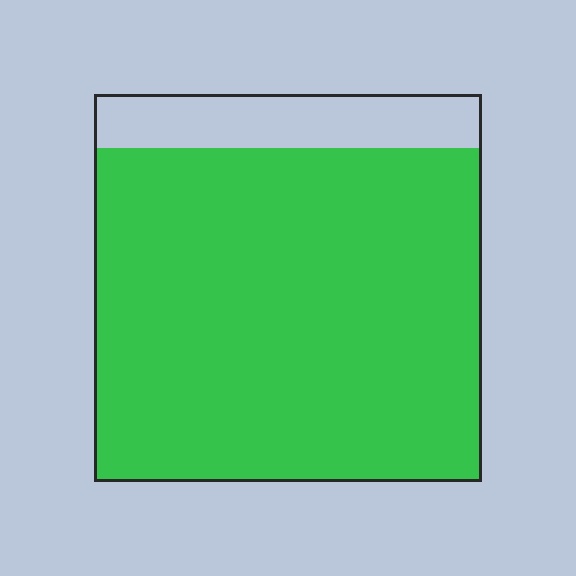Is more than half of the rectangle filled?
Yes.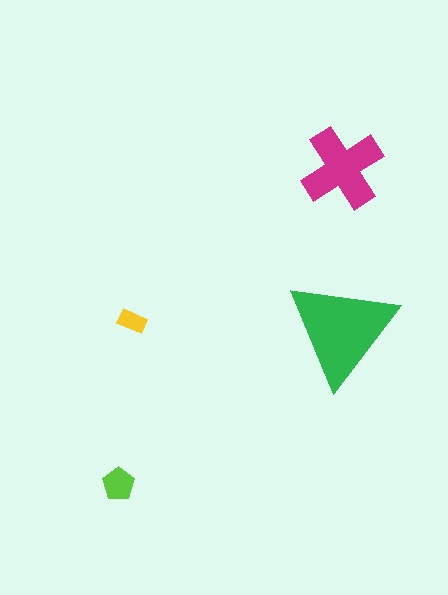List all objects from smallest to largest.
The yellow rectangle, the lime pentagon, the magenta cross, the green triangle.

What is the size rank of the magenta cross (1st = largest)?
2nd.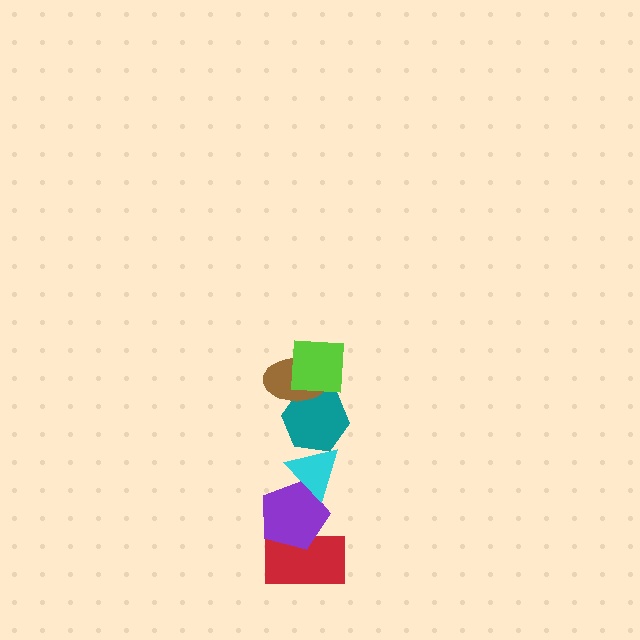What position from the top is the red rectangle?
The red rectangle is 6th from the top.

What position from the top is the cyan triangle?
The cyan triangle is 4th from the top.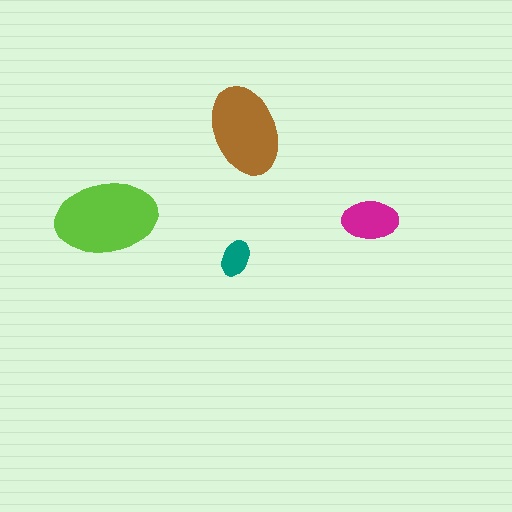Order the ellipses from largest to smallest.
the lime one, the brown one, the magenta one, the teal one.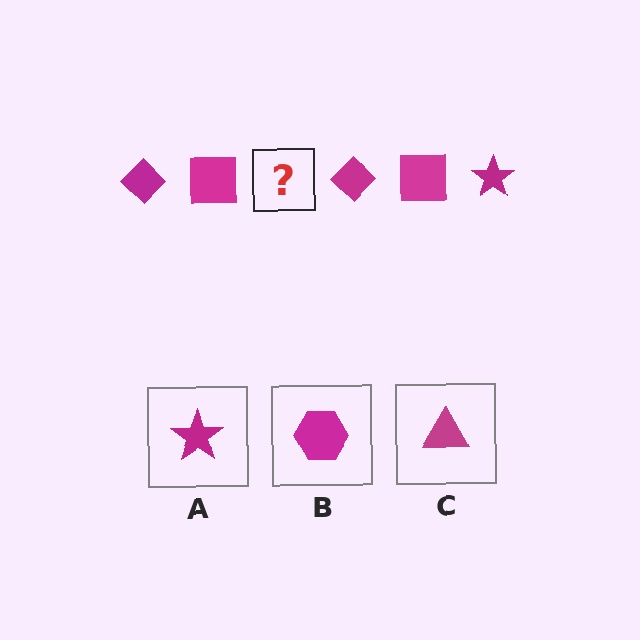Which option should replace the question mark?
Option A.